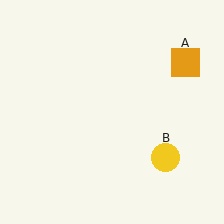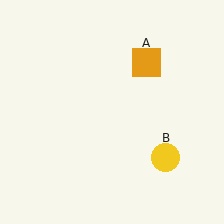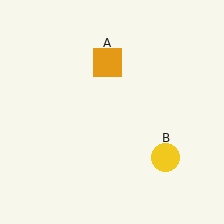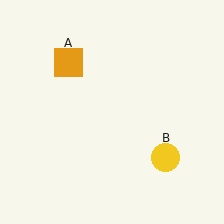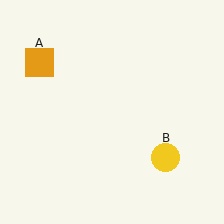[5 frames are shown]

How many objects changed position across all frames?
1 object changed position: orange square (object A).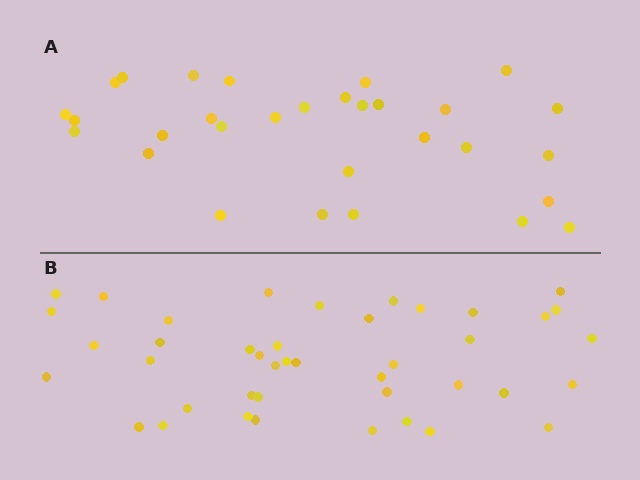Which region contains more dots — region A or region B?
Region B (the bottom region) has more dots.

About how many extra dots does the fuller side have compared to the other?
Region B has roughly 12 or so more dots than region A.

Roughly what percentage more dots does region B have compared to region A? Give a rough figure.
About 40% more.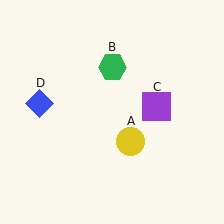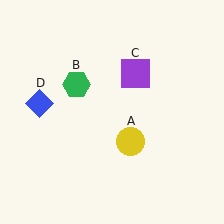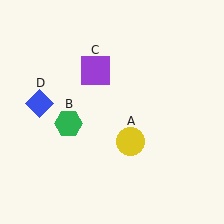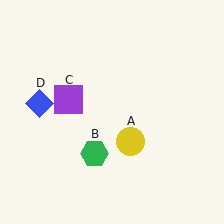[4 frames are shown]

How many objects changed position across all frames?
2 objects changed position: green hexagon (object B), purple square (object C).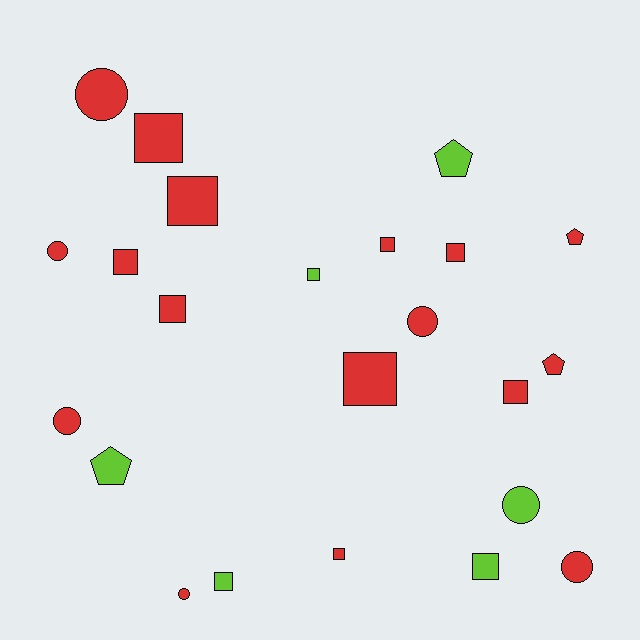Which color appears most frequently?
Red, with 17 objects.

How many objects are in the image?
There are 23 objects.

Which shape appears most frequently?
Square, with 12 objects.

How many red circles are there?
There are 6 red circles.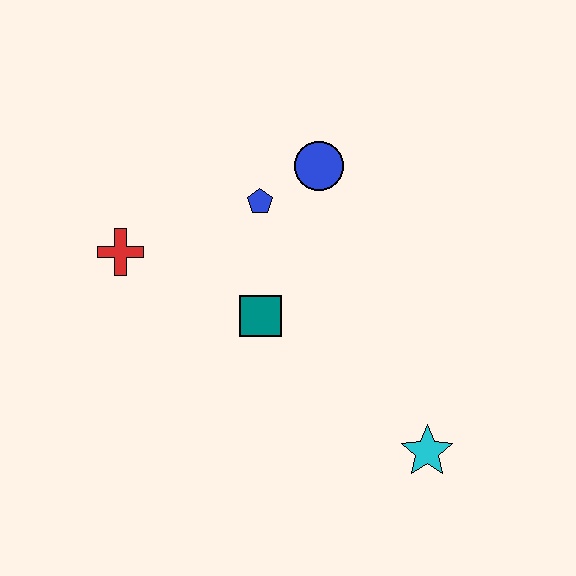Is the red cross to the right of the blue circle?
No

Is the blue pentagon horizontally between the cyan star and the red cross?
Yes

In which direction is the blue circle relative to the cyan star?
The blue circle is above the cyan star.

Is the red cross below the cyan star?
No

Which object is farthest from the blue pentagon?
The cyan star is farthest from the blue pentagon.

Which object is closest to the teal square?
The blue pentagon is closest to the teal square.